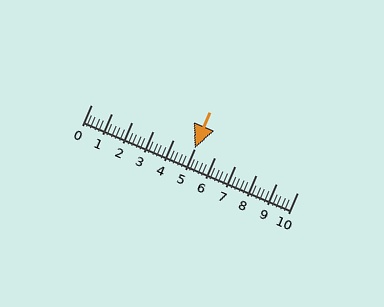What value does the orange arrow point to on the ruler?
The orange arrow points to approximately 5.0.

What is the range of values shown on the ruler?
The ruler shows values from 0 to 10.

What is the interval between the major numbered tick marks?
The major tick marks are spaced 1 units apart.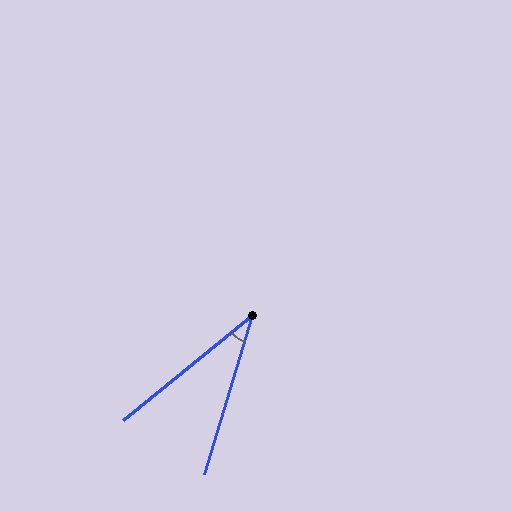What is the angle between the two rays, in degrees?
Approximately 34 degrees.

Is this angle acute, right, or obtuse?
It is acute.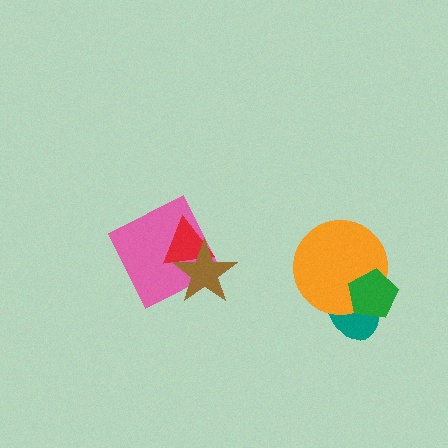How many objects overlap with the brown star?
2 objects overlap with the brown star.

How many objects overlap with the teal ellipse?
2 objects overlap with the teal ellipse.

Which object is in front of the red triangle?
The brown star is in front of the red triangle.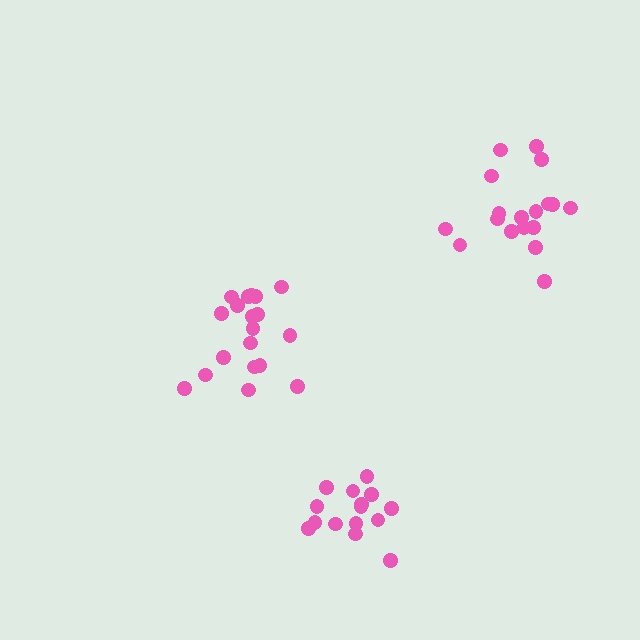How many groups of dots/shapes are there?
There are 3 groups.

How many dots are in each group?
Group 1: 19 dots, Group 2: 18 dots, Group 3: 15 dots (52 total).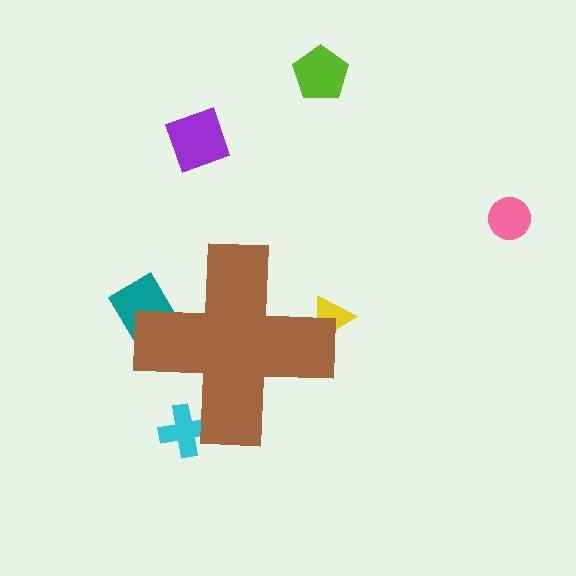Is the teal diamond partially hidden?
Yes, the teal diamond is partially hidden behind the brown cross.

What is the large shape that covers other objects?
A brown cross.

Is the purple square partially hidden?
No, the purple square is fully visible.